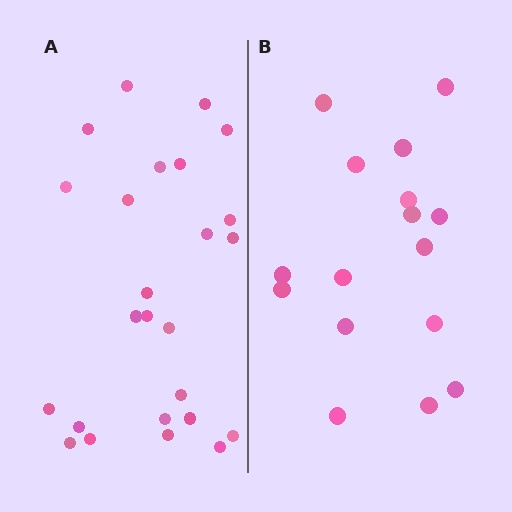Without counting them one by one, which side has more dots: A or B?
Region A (the left region) has more dots.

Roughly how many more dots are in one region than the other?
Region A has roughly 8 or so more dots than region B.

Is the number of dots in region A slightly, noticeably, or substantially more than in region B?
Region A has substantially more. The ratio is roughly 1.6 to 1.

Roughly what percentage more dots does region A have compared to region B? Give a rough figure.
About 55% more.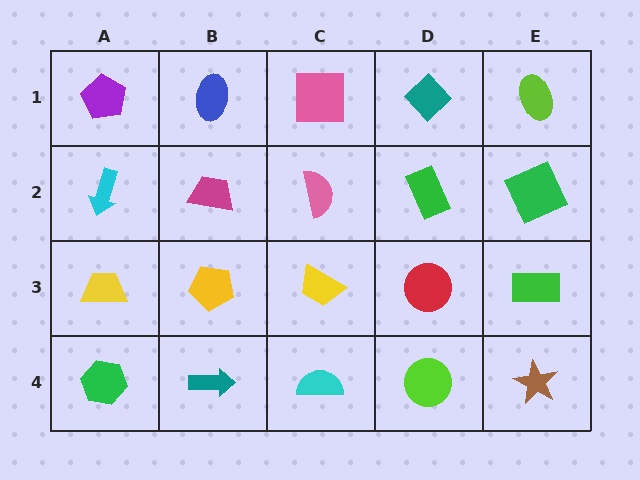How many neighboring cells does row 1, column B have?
3.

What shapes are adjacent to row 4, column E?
A green rectangle (row 3, column E), a lime circle (row 4, column D).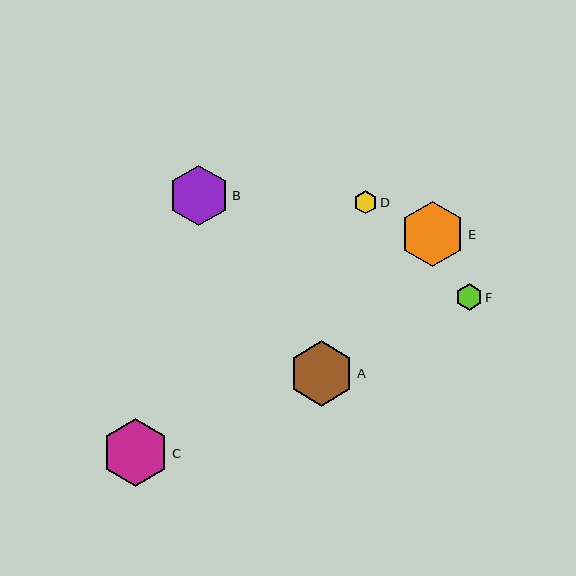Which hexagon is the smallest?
Hexagon D is the smallest with a size of approximately 23 pixels.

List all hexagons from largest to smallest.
From largest to smallest: C, E, A, B, F, D.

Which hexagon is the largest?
Hexagon C is the largest with a size of approximately 68 pixels.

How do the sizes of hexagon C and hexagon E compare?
Hexagon C and hexagon E are approximately the same size.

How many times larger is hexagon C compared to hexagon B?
Hexagon C is approximately 1.1 times the size of hexagon B.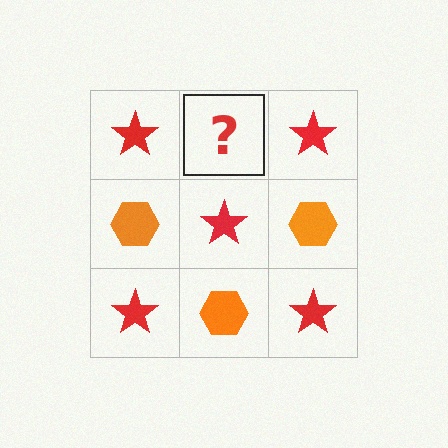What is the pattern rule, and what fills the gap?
The rule is that it alternates red star and orange hexagon in a checkerboard pattern. The gap should be filled with an orange hexagon.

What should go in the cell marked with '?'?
The missing cell should contain an orange hexagon.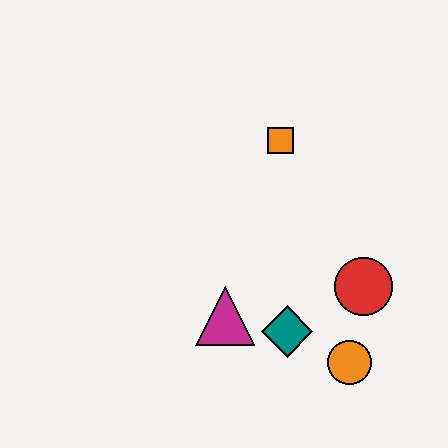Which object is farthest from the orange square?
The orange circle is farthest from the orange square.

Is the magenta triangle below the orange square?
Yes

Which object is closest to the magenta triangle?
The teal diamond is closest to the magenta triangle.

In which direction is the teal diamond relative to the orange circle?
The teal diamond is to the left of the orange circle.